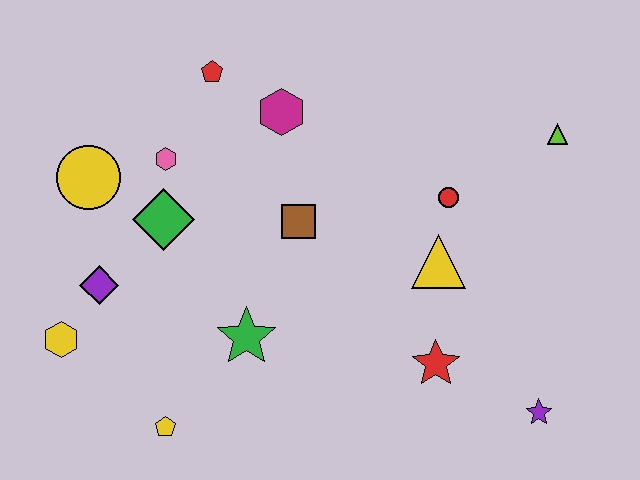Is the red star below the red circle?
Yes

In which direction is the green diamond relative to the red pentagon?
The green diamond is below the red pentagon.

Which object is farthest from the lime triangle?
The yellow hexagon is farthest from the lime triangle.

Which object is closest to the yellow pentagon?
The green star is closest to the yellow pentagon.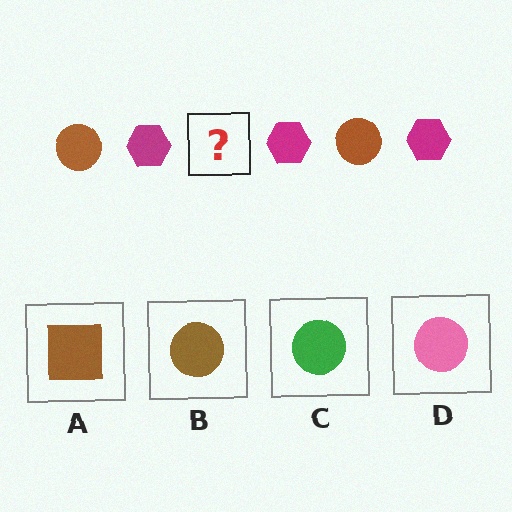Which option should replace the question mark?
Option B.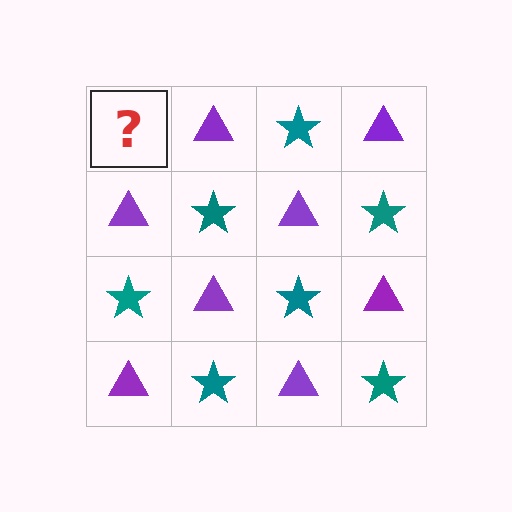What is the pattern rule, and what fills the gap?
The rule is that it alternates teal star and purple triangle in a checkerboard pattern. The gap should be filled with a teal star.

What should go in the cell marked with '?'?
The missing cell should contain a teal star.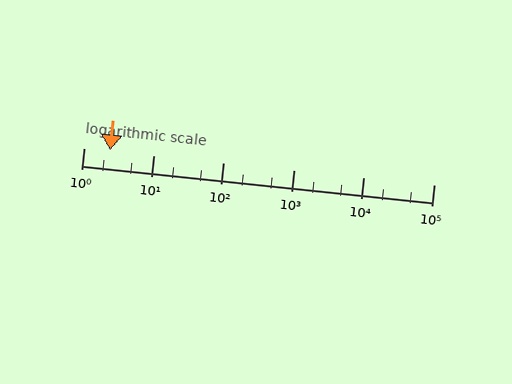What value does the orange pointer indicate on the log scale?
The pointer indicates approximately 2.4.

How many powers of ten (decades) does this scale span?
The scale spans 5 decades, from 1 to 100000.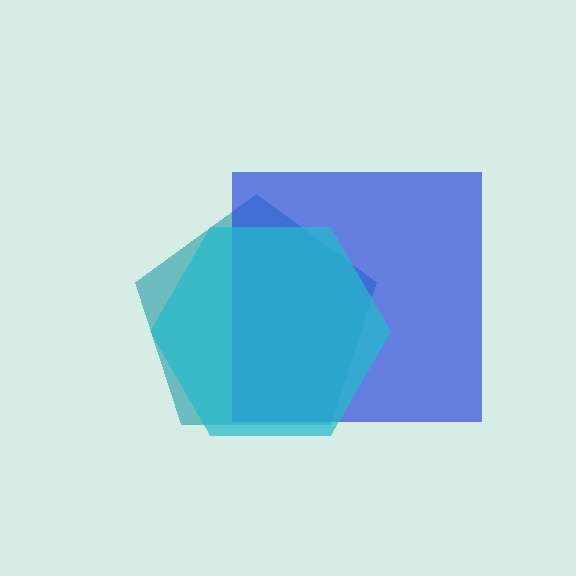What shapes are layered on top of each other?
The layered shapes are: a teal pentagon, a blue square, a cyan hexagon.